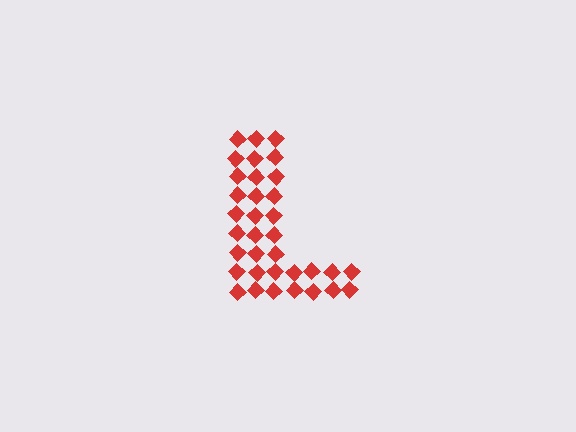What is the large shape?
The large shape is the letter L.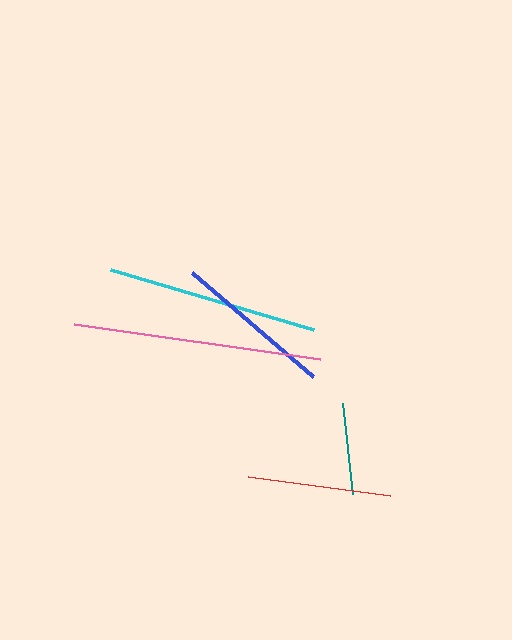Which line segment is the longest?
The pink line is the longest at approximately 248 pixels.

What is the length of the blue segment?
The blue segment is approximately 159 pixels long.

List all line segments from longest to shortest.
From longest to shortest: pink, cyan, blue, red, teal.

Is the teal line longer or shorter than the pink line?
The pink line is longer than the teal line.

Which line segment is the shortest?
The teal line is the shortest at approximately 91 pixels.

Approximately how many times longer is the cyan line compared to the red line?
The cyan line is approximately 1.5 times the length of the red line.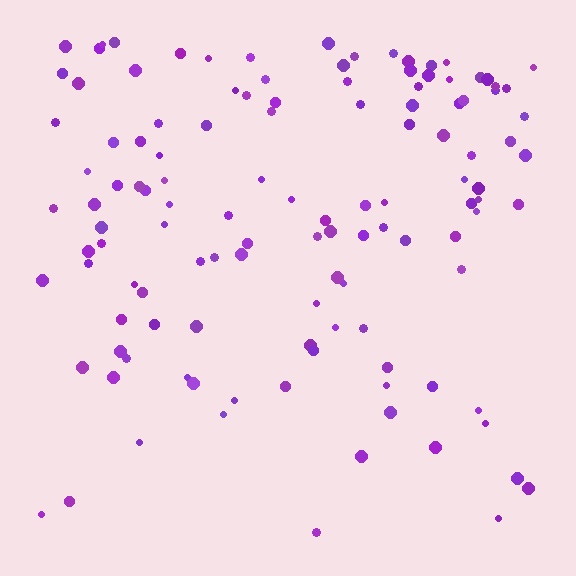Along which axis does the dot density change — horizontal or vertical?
Vertical.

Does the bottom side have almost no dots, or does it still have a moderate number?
Still a moderate number, just noticeably fewer than the top.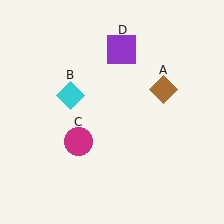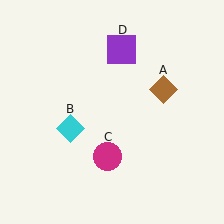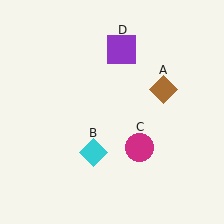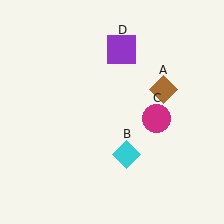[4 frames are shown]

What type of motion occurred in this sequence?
The cyan diamond (object B), magenta circle (object C) rotated counterclockwise around the center of the scene.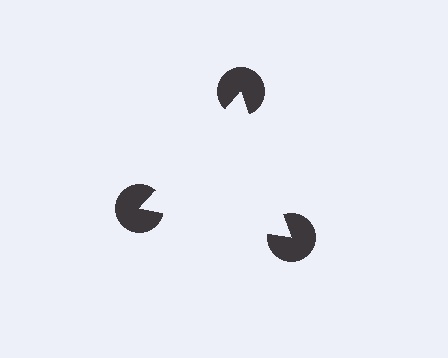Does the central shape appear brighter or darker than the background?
It typically appears slightly brighter than the background, even though no actual brightness change is drawn.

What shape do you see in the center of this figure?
An illusory triangle — its edges are inferred from the aligned wedge cuts in the pac-man discs, not physically drawn.